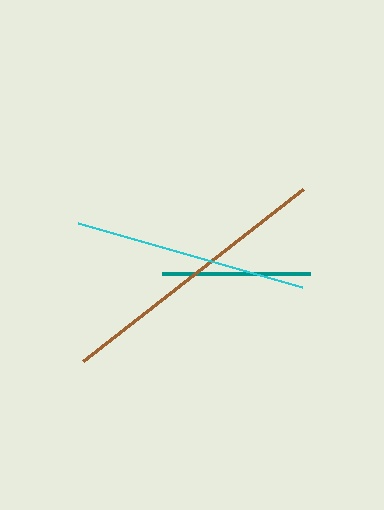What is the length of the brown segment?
The brown segment is approximately 279 pixels long.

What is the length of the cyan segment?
The cyan segment is approximately 233 pixels long.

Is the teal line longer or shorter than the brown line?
The brown line is longer than the teal line.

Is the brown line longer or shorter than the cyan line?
The brown line is longer than the cyan line.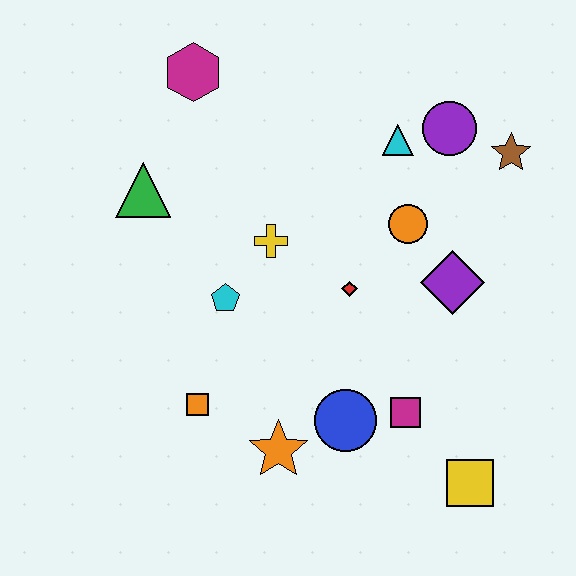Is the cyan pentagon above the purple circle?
No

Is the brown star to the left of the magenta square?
No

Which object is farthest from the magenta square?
The magenta hexagon is farthest from the magenta square.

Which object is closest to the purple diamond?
The orange circle is closest to the purple diamond.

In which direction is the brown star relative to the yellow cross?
The brown star is to the right of the yellow cross.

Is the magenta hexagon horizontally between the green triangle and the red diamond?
Yes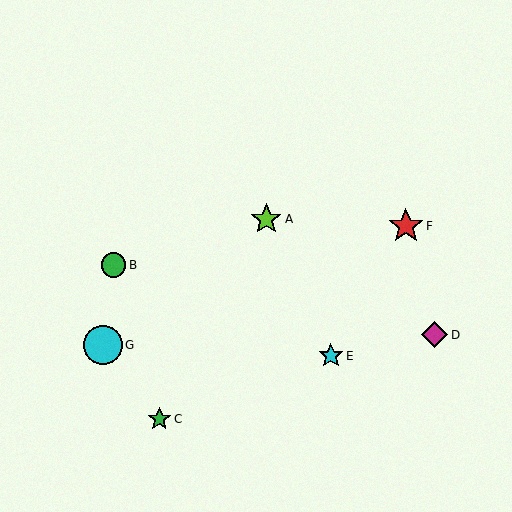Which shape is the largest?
The cyan circle (labeled G) is the largest.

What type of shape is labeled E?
Shape E is a cyan star.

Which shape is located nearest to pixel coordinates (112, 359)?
The cyan circle (labeled G) at (103, 345) is nearest to that location.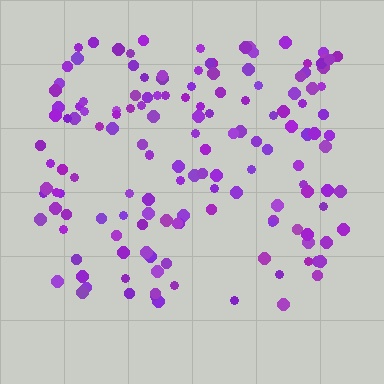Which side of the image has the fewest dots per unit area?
The bottom.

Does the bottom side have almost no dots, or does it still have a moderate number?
Still a moderate number, just noticeably fewer than the top.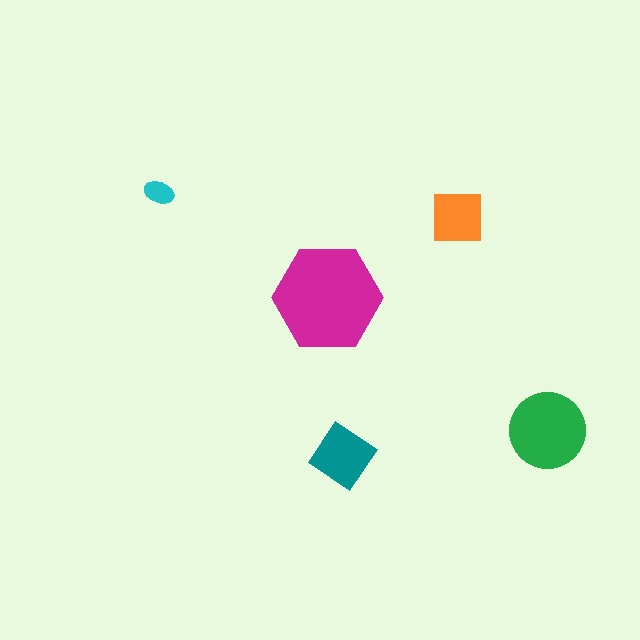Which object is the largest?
The magenta hexagon.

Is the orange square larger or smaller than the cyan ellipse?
Larger.